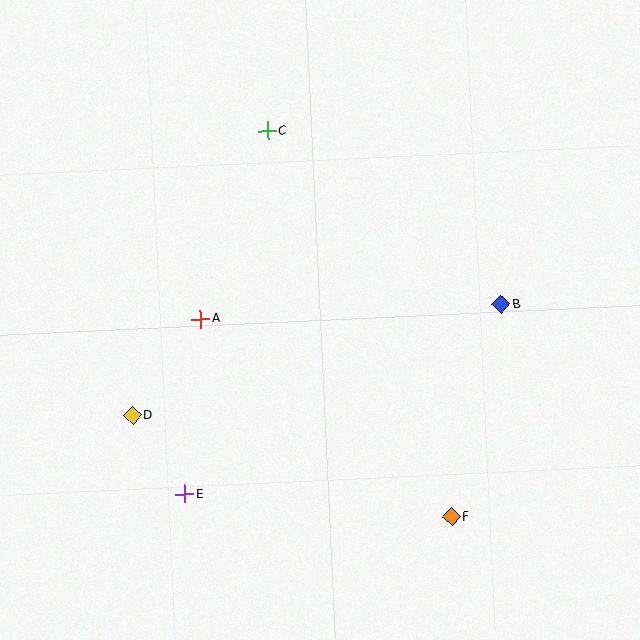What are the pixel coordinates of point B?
Point B is at (501, 304).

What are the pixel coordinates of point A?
Point A is at (201, 319).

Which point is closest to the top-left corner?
Point C is closest to the top-left corner.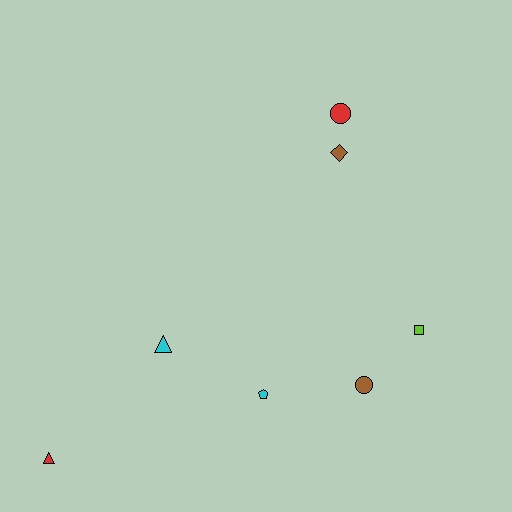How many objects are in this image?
There are 7 objects.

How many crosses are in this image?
There are no crosses.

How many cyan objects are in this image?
There are 2 cyan objects.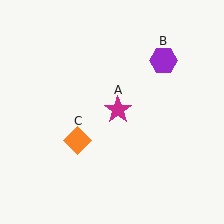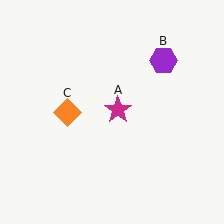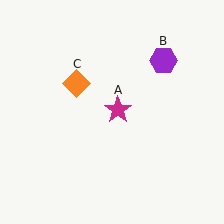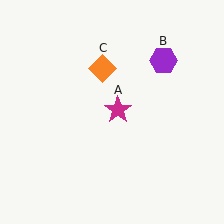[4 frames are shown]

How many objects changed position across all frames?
1 object changed position: orange diamond (object C).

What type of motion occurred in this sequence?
The orange diamond (object C) rotated clockwise around the center of the scene.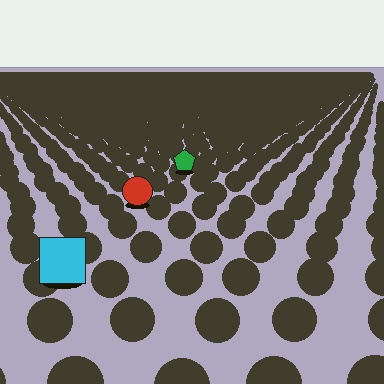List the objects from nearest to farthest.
From nearest to farthest: the cyan square, the red circle, the green pentagon.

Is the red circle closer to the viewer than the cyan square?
No. The cyan square is closer — you can tell from the texture gradient: the ground texture is coarser near it.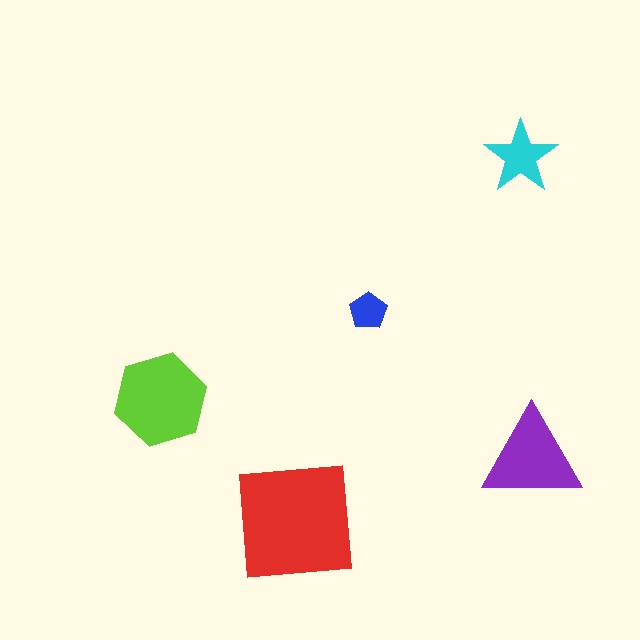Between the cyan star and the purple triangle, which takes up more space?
The purple triangle.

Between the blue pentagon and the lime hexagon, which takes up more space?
The lime hexagon.